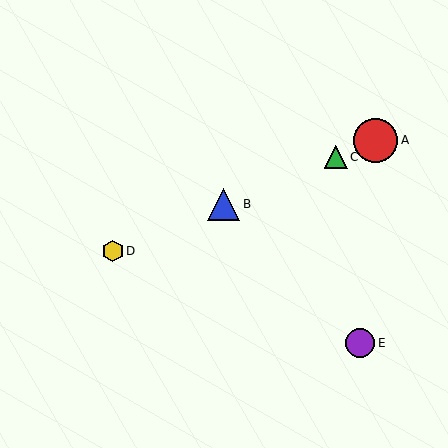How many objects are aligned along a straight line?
4 objects (A, B, C, D) are aligned along a straight line.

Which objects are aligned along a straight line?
Objects A, B, C, D are aligned along a straight line.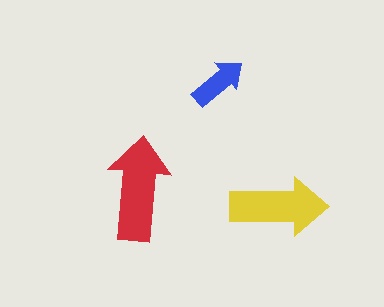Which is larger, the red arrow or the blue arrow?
The red one.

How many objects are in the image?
There are 3 objects in the image.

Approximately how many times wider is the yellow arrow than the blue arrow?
About 1.5 times wider.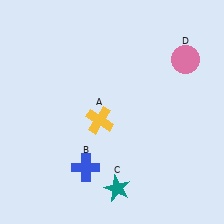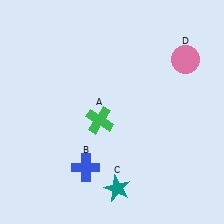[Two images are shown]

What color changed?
The cross (A) changed from yellow in Image 1 to green in Image 2.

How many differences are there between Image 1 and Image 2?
There is 1 difference between the two images.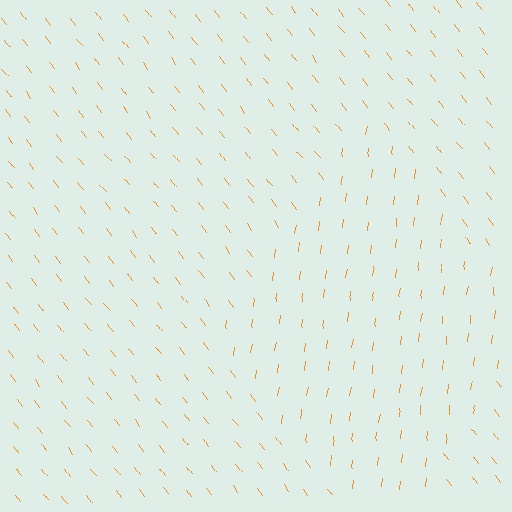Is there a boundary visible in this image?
Yes, there is a texture boundary formed by a change in line orientation.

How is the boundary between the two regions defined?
The boundary is defined purely by a change in line orientation (approximately 45 degrees difference). All lines are the same color and thickness.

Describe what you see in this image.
The image is filled with small orange line segments. A diamond region in the image has lines oriented differently from the surrounding lines, creating a visible texture boundary.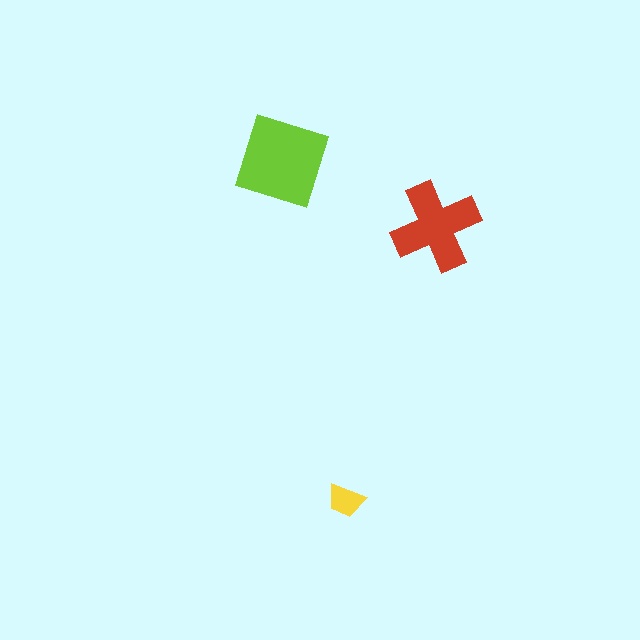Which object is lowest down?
The yellow trapezoid is bottommost.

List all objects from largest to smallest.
The lime diamond, the red cross, the yellow trapezoid.